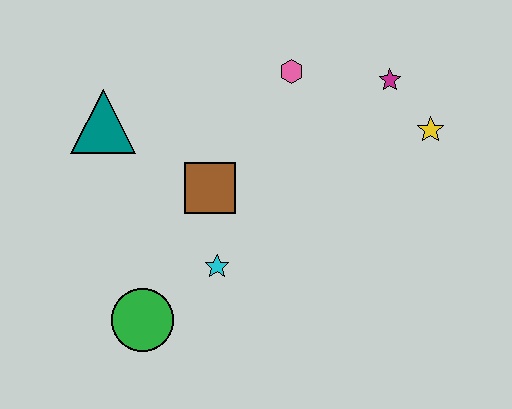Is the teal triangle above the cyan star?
Yes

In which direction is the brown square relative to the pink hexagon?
The brown square is below the pink hexagon.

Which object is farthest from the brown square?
The yellow star is farthest from the brown square.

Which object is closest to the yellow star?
The magenta star is closest to the yellow star.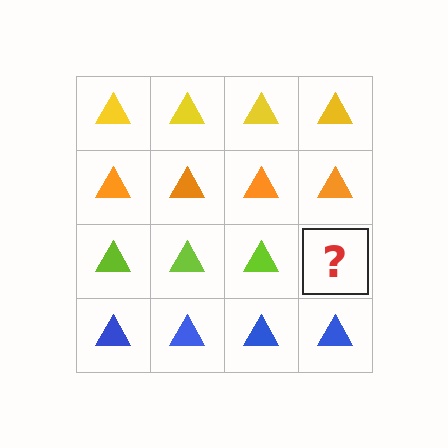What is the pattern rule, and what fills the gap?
The rule is that each row has a consistent color. The gap should be filled with a lime triangle.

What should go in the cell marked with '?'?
The missing cell should contain a lime triangle.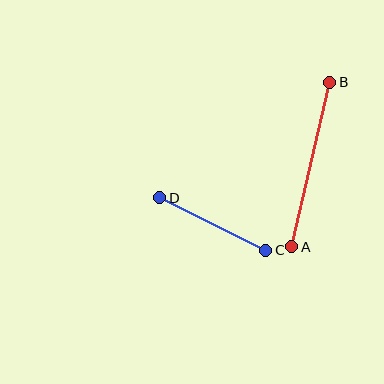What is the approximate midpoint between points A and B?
The midpoint is at approximately (311, 164) pixels.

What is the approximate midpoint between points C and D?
The midpoint is at approximately (213, 224) pixels.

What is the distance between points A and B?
The distance is approximately 169 pixels.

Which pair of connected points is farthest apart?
Points A and B are farthest apart.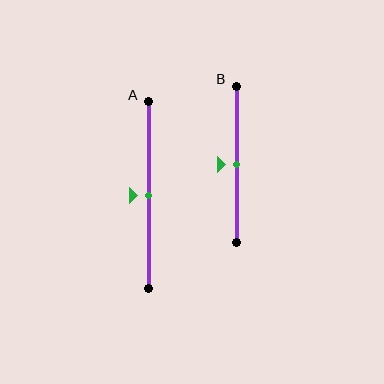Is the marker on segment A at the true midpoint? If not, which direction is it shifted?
Yes, the marker on segment A is at the true midpoint.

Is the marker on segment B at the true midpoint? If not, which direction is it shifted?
Yes, the marker on segment B is at the true midpoint.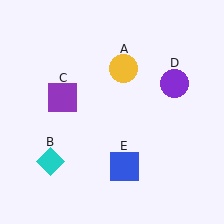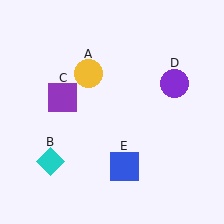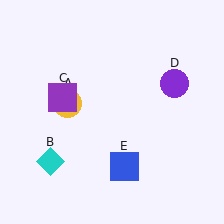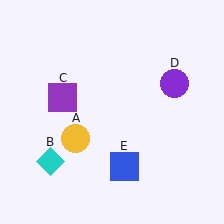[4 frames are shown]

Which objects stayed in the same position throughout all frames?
Cyan diamond (object B) and purple square (object C) and purple circle (object D) and blue square (object E) remained stationary.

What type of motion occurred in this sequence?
The yellow circle (object A) rotated counterclockwise around the center of the scene.